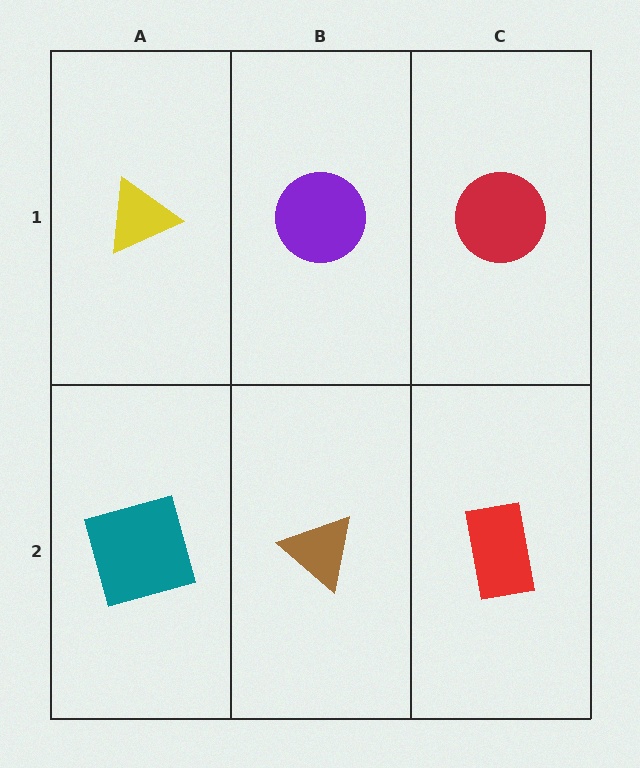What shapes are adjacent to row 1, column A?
A teal square (row 2, column A), a purple circle (row 1, column B).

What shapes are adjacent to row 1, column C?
A red rectangle (row 2, column C), a purple circle (row 1, column B).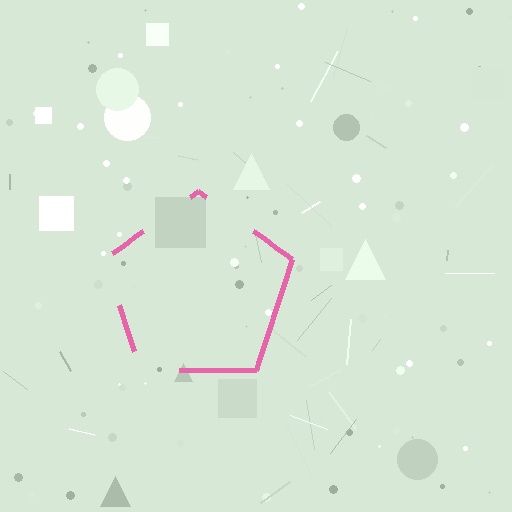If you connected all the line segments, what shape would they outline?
They would outline a pentagon.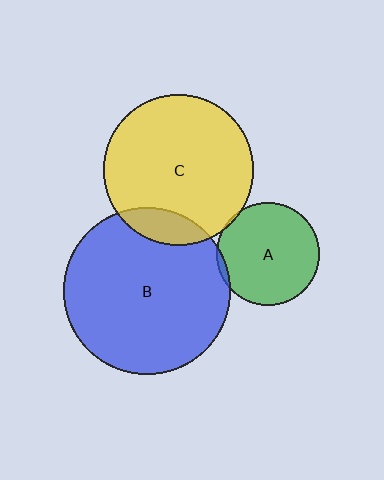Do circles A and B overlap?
Yes.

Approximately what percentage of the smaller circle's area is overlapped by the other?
Approximately 5%.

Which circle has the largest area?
Circle B (blue).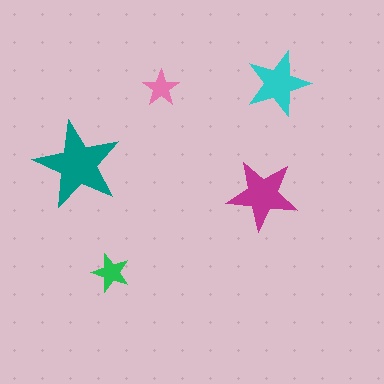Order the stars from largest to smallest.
the teal one, the magenta one, the cyan one, the green one, the pink one.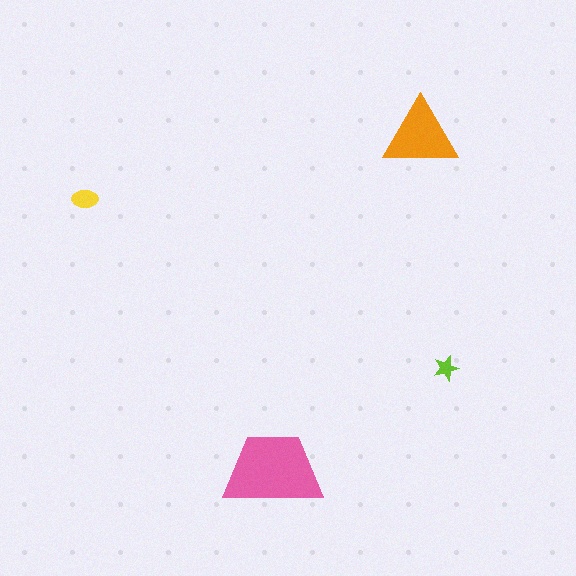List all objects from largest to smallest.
The pink trapezoid, the orange triangle, the yellow ellipse, the lime star.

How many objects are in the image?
There are 4 objects in the image.